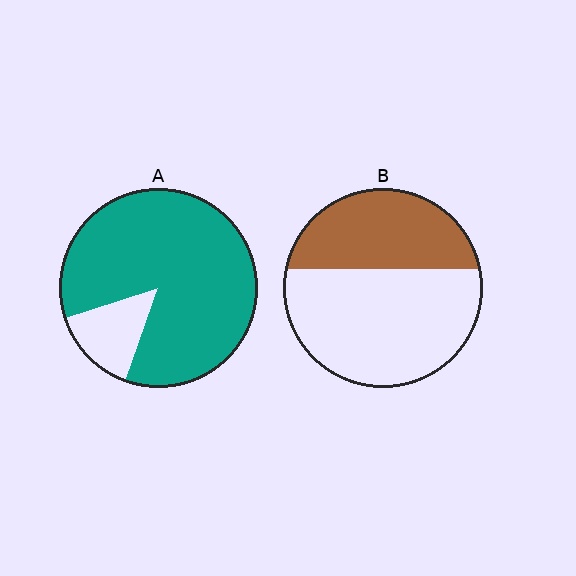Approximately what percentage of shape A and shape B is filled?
A is approximately 85% and B is approximately 40%.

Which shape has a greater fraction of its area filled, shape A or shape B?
Shape A.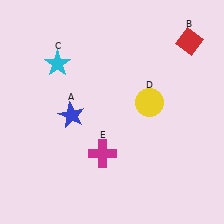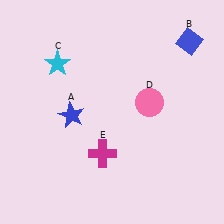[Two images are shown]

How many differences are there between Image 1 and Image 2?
There are 2 differences between the two images.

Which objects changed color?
B changed from red to blue. D changed from yellow to pink.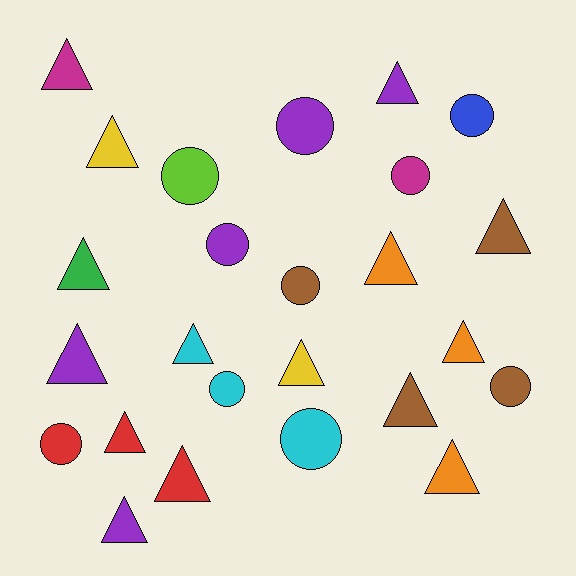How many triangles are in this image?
There are 15 triangles.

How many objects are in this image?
There are 25 objects.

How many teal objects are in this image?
There are no teal objects.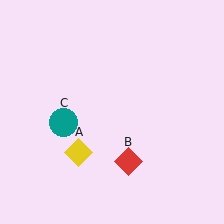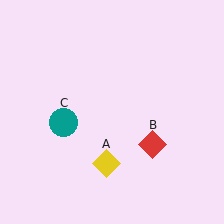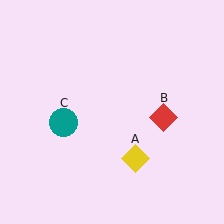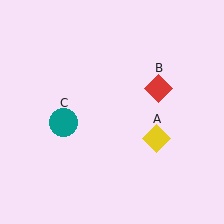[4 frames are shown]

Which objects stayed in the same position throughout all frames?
Teal circle (object C) remained stationary.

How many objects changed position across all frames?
2 objects changed position: yellow diamond (object A), red diamond (object B).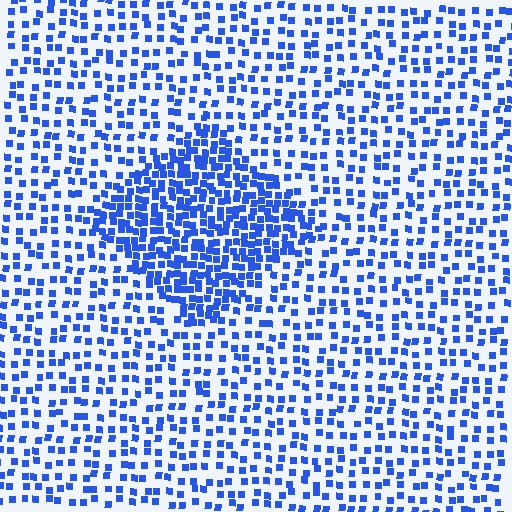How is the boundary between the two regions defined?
The boundary is defined by a change in element density (approximately 2.2x ratio). All elements are the same color, size, and shape.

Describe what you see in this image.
The image contains small blue elements arranged at two different densities. A diamond-shaped region is visible where the elements are more densely packed than the surrounding area.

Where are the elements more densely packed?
The elements are more densely packed inside the diamond boundary.